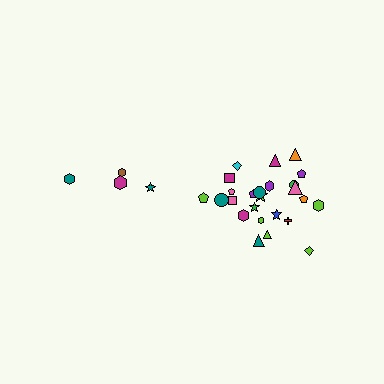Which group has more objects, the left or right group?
The right group.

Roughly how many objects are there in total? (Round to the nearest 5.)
Roughly 30 objects in total.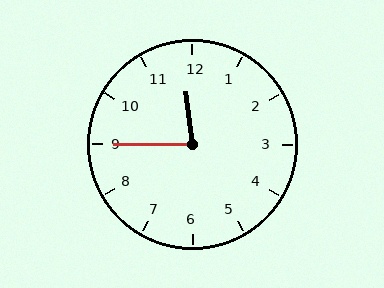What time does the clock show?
11:45.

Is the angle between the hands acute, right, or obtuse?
It is acute.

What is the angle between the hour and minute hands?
Approximately 82 degrees.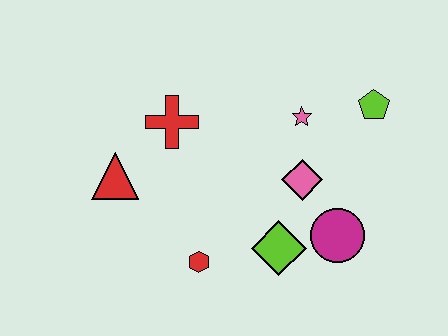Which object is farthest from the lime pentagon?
The red triangle is farthest from the lime pentagon.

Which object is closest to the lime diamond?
The magenta circle is closest to the lime diamond.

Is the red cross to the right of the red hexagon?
No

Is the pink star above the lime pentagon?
No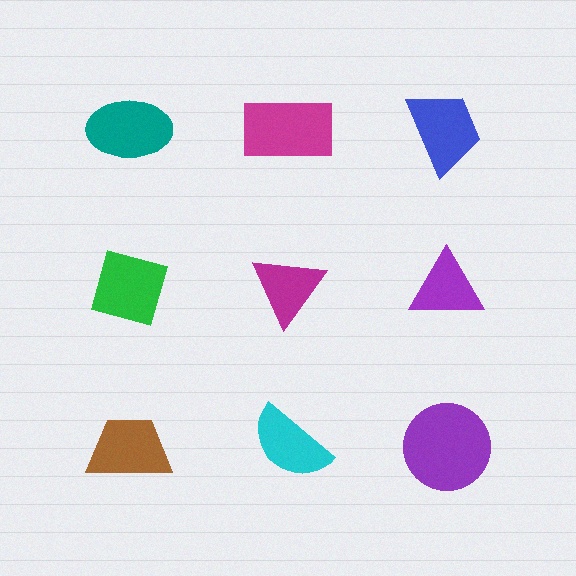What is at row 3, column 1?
A brown trapezoid.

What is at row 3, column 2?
A cyan semicircle.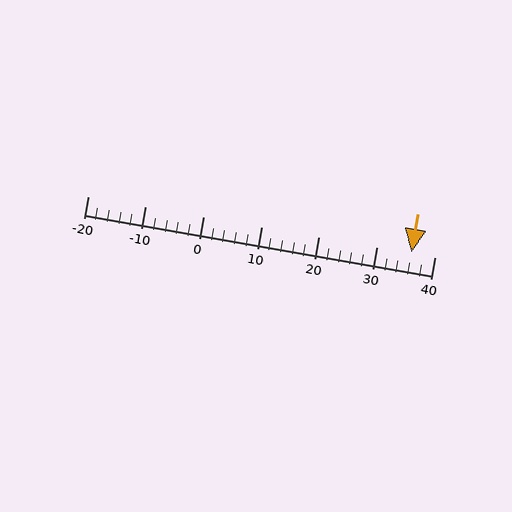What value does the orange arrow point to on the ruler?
The orange arrow points to approximately 36.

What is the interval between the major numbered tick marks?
The major tick marks are spaced 10 units apart.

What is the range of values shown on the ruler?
The ruler shows values from -20 to 40.